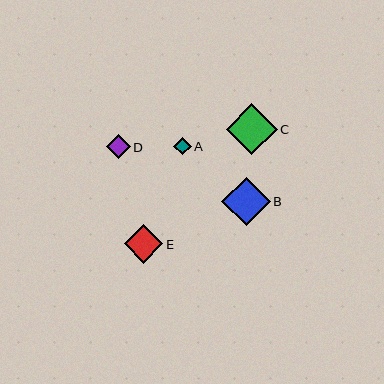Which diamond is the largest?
Diamond C is the largest with a size of approximately 51 pixels.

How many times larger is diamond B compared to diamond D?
Diamond B is approximately 2.0 times the size of diamond D.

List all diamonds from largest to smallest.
From largest to smallest: C, B, E, D, A.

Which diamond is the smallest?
Diamond A is the smallest with a size of approximately 17 pixels.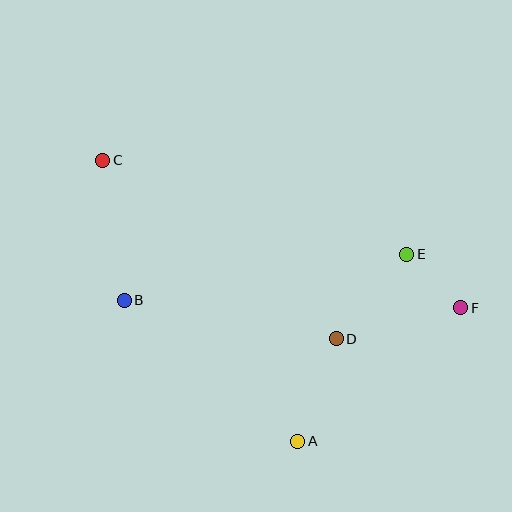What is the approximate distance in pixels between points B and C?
The distance between B and C is approximately 142 pixels.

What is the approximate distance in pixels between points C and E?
The distance between C and E is approximately 318 pixels.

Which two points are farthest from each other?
Points C and F are farthest from each other.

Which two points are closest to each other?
Points E and F are closest to each other.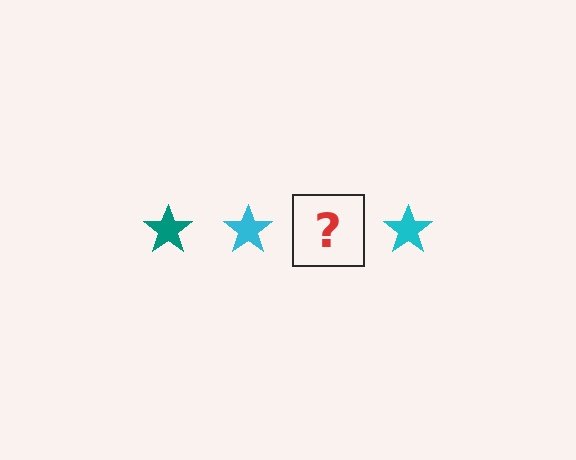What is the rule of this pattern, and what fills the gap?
The rule is that the pattern cycles through teal, cyan stars. The gap should be filled with a teal star.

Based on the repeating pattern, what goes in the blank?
The blank should be a teal star.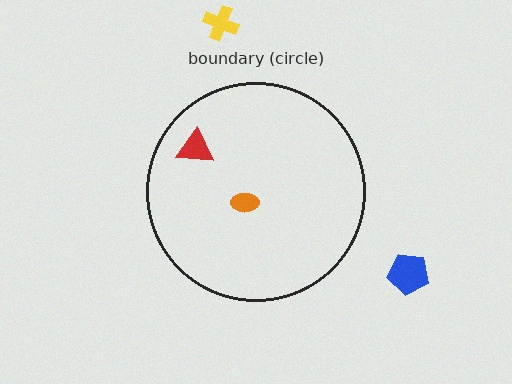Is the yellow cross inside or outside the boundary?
Outside.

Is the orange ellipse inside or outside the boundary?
Inside.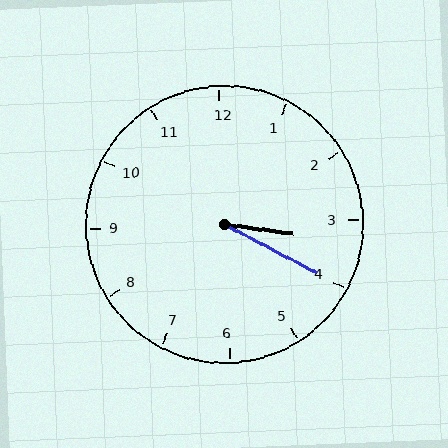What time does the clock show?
3:20.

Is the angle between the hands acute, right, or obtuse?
It is acute.